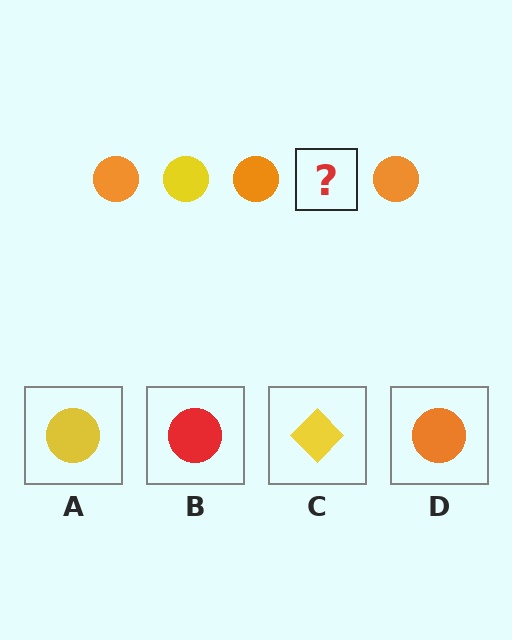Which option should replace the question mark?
Option A.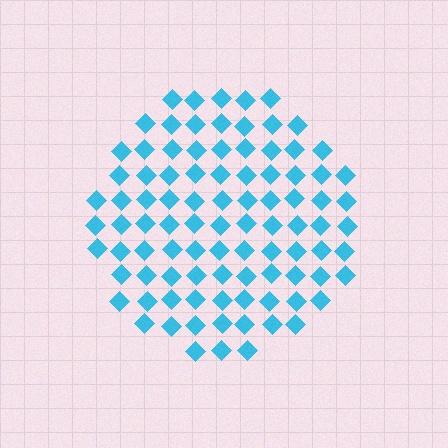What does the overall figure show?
The overall figure shows a circle.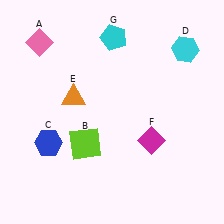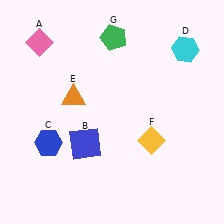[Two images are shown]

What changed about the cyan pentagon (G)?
In Image 1, G is cyan. In Image 2, it changed to green.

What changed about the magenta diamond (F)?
In Image 1, F is magenta. In Image 2, it changed to yellow.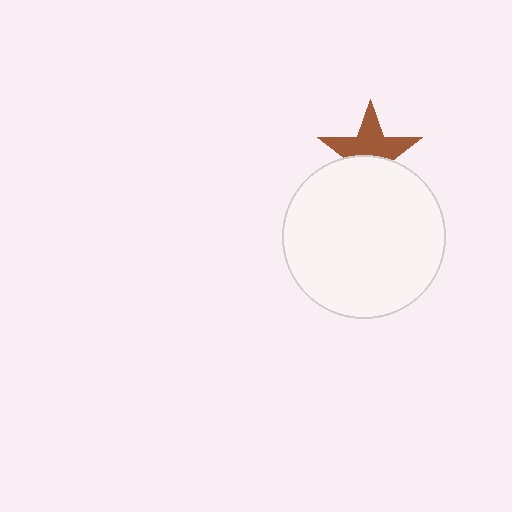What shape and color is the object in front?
The object in front is a white circle.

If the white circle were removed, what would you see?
You would see the complete brown star.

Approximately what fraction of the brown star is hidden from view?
Roughly 43% of the brown star is hidden behind the white circle.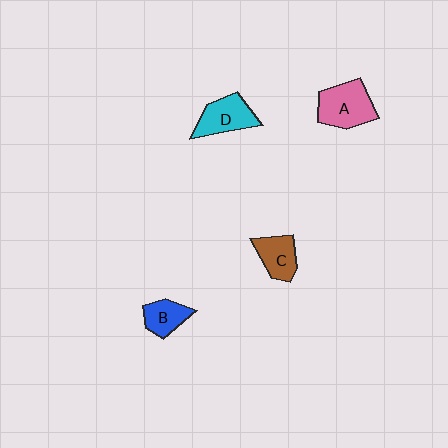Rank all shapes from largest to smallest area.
From largest to smallest: A (pink), D (cyan), C (brown), B (blue).